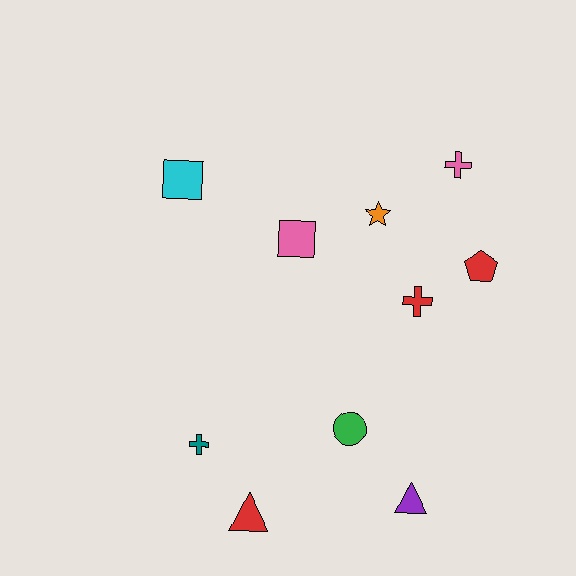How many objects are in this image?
There are 10 objects.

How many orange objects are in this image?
There is 1 orange object.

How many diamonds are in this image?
There are no diamonds.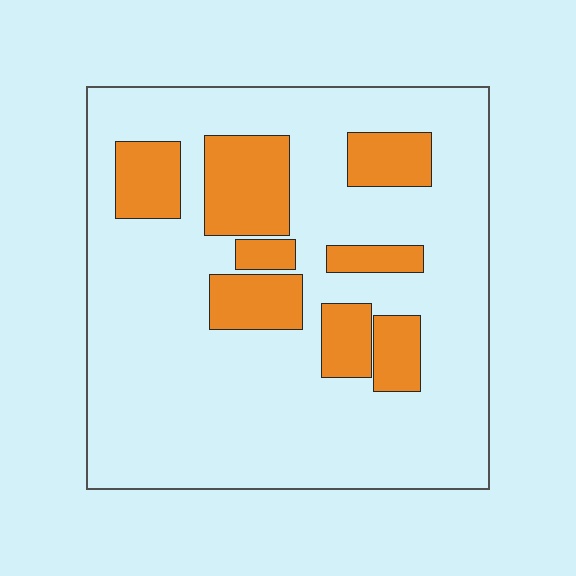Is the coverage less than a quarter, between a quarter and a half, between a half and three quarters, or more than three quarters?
Less than a quarter.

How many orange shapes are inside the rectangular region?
8.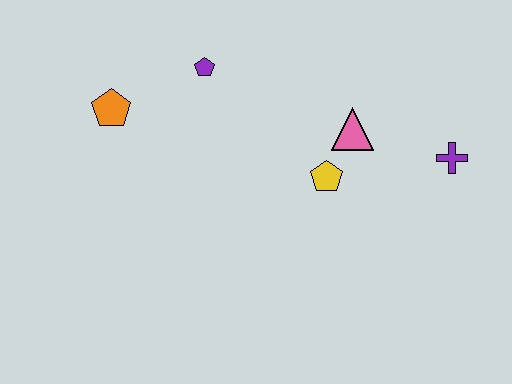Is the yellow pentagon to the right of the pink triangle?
No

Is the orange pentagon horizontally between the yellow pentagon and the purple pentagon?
No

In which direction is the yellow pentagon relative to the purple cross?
The yellow pentagon is to the left of the purple cross.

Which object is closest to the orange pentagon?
The purple pentagon is closest to the orange pentagon.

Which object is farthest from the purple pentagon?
The purple cross is farthest from the purple pentagon.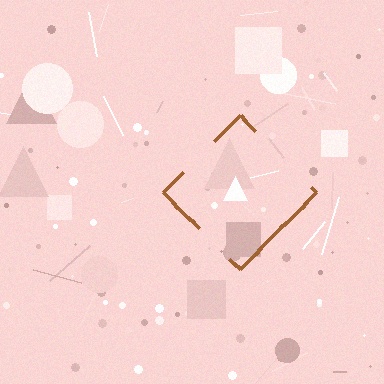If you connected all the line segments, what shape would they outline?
They would outline a diamond.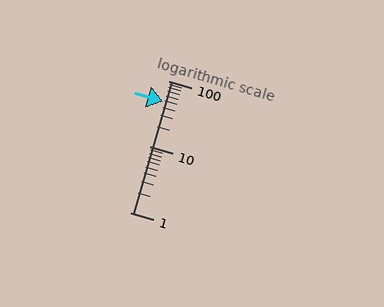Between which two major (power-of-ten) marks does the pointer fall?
The pointer is between 10 and 100.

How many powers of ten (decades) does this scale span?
The scale spans 2 decades, from 1 to 100.